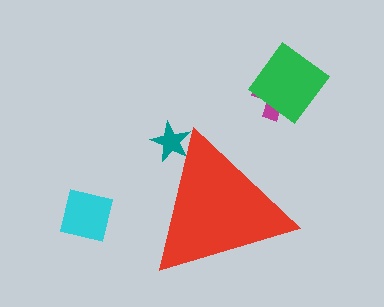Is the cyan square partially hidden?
No, the cyan square is fully visible.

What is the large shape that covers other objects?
A red triangle.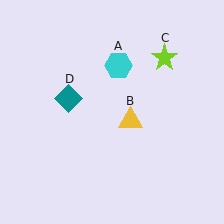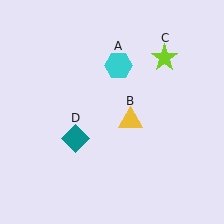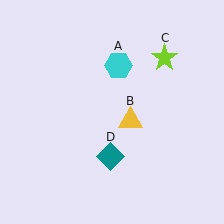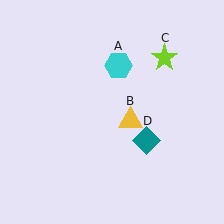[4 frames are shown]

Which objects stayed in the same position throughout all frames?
Cyan hexagon (object A) and yellow triangle (object B) and lime star (object C) remained stationary.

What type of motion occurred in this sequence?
The teal diamond (object D) rotated counterclockwise around the center of the scene.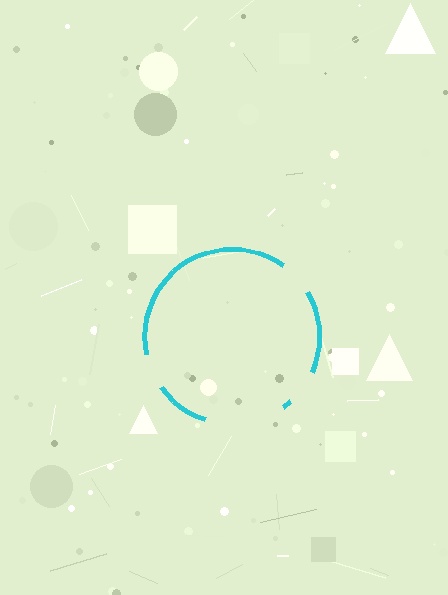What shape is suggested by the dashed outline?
The dashed outline suggests a circle.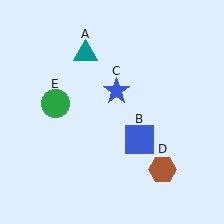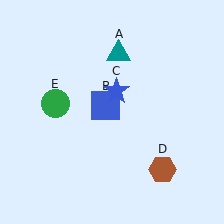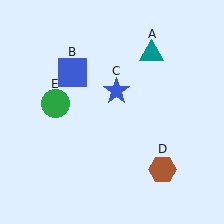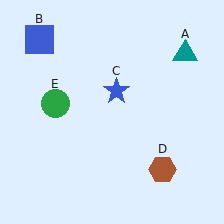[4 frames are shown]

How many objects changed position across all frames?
2 objects changed position: teal triangle (object A), blue square (object B).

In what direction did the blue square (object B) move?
The blue square (object B) moved up and to the left.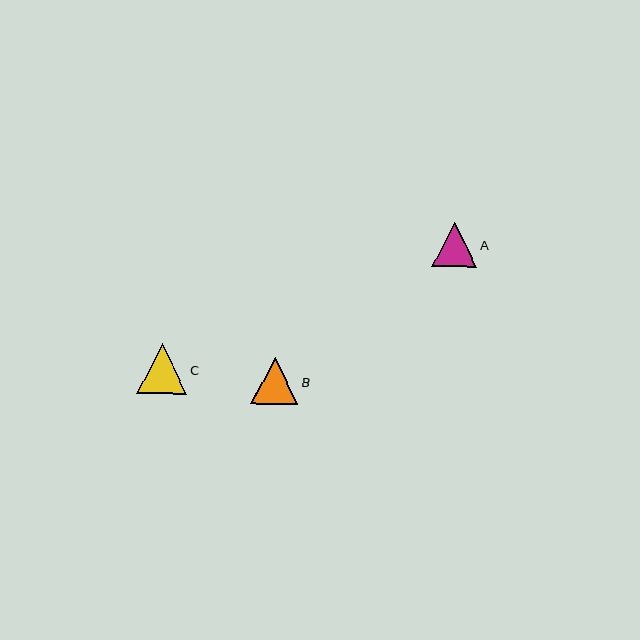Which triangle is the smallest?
Triangle A is the smallest with a size of approximately 45 pixels.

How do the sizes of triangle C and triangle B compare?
Triangle C and triangle B are approximately the same size.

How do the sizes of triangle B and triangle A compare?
Triangle B and triangle A are approximately the same size.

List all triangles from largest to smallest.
From largest to smallest: C, B, A.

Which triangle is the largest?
Triangle C is the largest with a size of approximately 50 pixels.